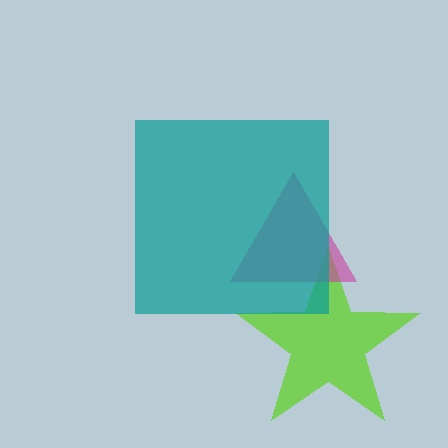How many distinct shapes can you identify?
There are 3 distinct shapes: a lime star, a magenta triangle, a teal square.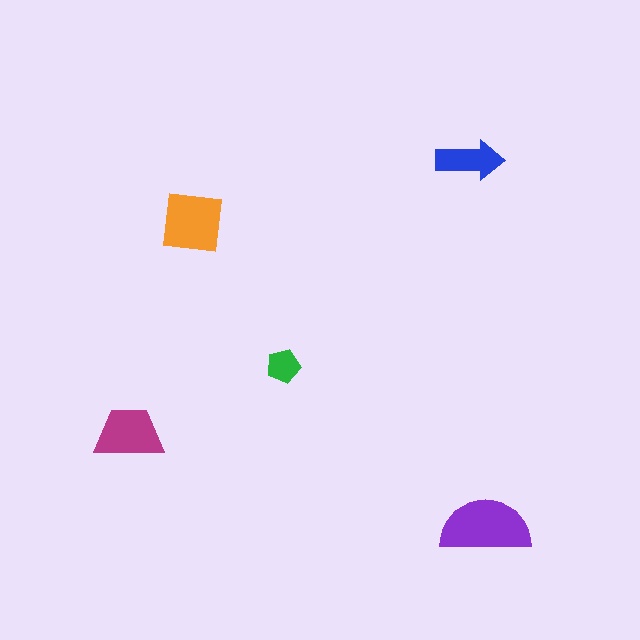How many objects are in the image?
There are 5 objects in the image.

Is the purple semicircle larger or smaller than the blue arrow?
Larger.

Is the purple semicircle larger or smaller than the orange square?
Larger.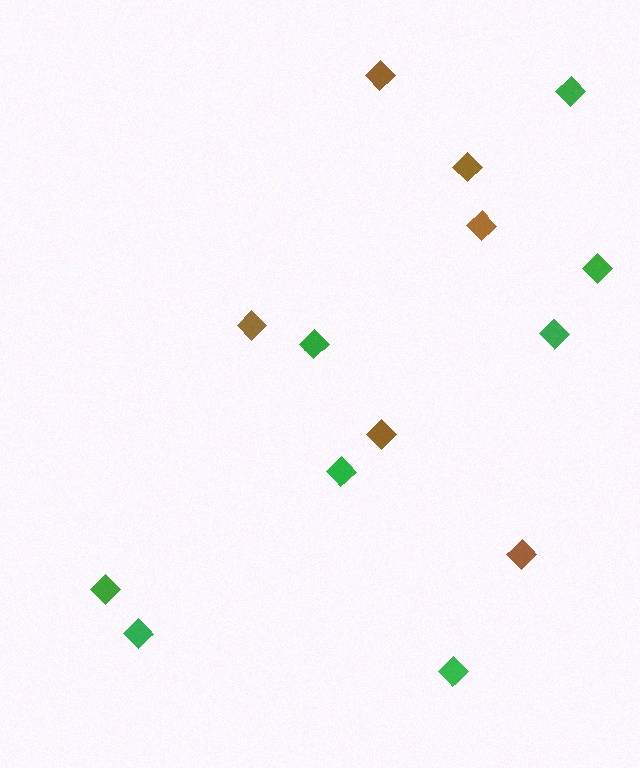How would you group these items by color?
There are 2 groups: one group of brown diamonds (6) and one group of green diamonds (8).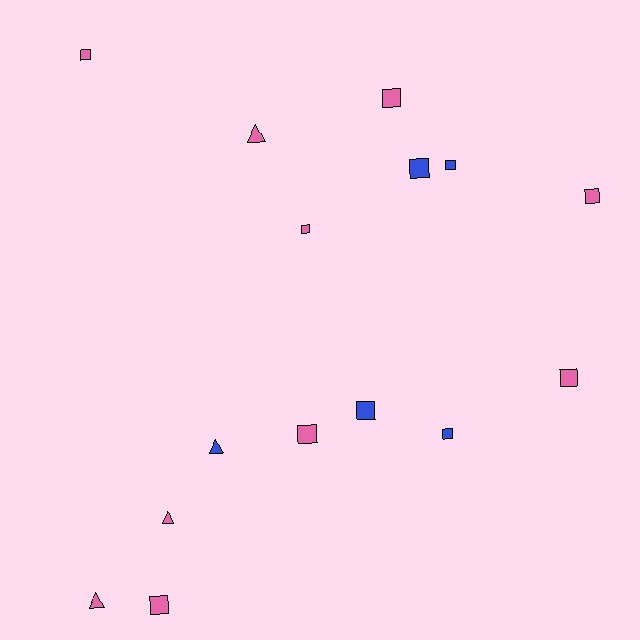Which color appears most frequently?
Pink, with 10 objects.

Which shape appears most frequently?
Square, with 11 objects.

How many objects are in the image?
There are 15 objects.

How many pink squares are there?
There are 7 pink squares.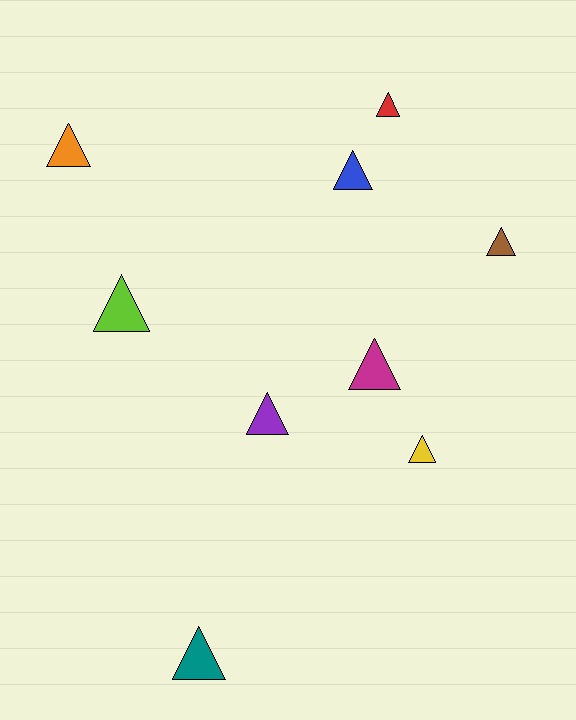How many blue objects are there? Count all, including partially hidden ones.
There is 1 blue object.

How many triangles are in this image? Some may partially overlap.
There are 9 triangles.